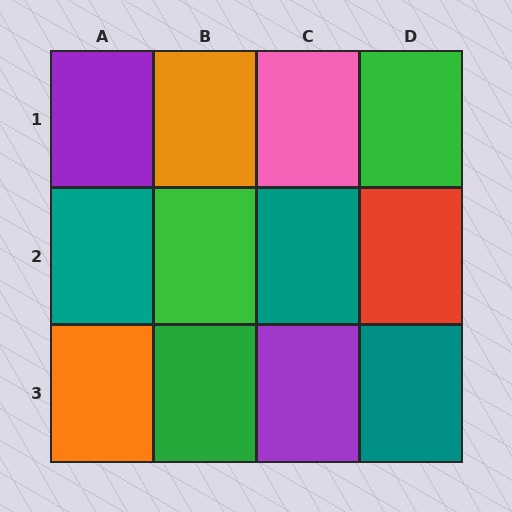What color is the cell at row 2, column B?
Green.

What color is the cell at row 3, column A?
Orange.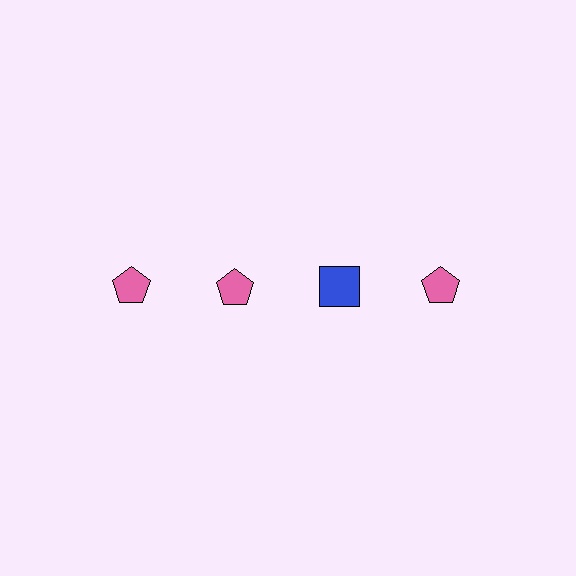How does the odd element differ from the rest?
It differs in both color (blue instead of pink) and shape (square instead of pentagon).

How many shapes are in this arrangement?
There are 4 shapes arranged in a grid pattern.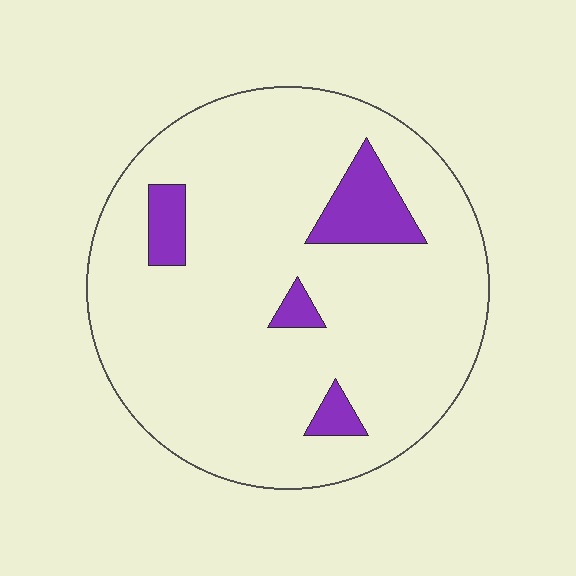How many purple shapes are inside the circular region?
4.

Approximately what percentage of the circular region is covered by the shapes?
Approximately 10%.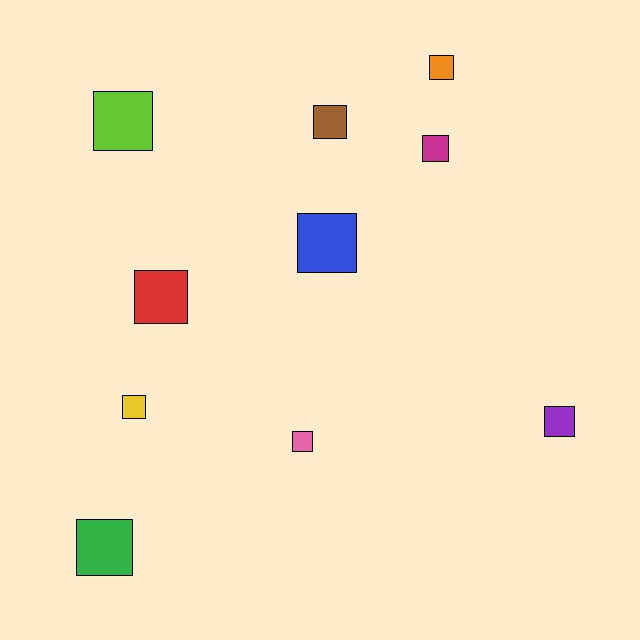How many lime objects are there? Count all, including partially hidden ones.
There is 1 lime object.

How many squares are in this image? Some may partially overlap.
There are 10 squares.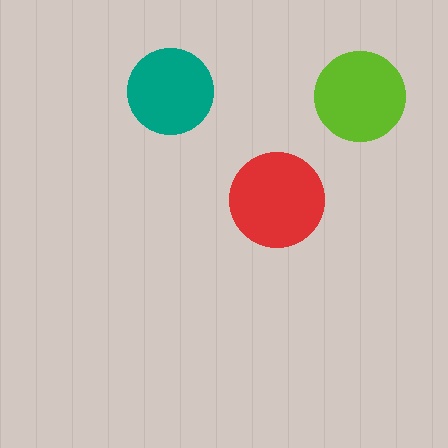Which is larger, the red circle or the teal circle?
The red one.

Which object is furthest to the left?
The teal circle is leftmost.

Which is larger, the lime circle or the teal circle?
The lime one.